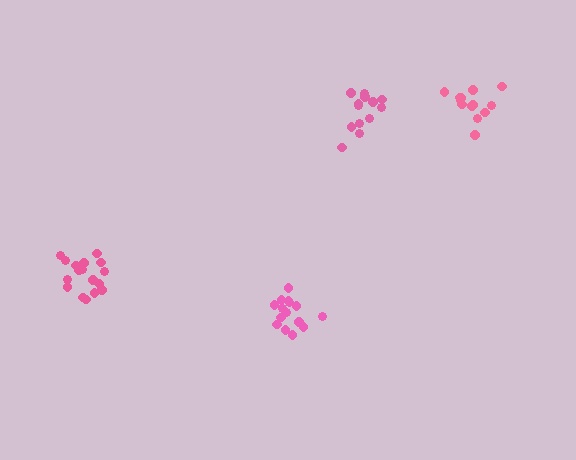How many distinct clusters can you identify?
There are 4 distinct clusters.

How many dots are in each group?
Group 1: 15 dots, Group 2: 17 dots, Group 3: 13 dots, Group 4: 13 dots (58 total).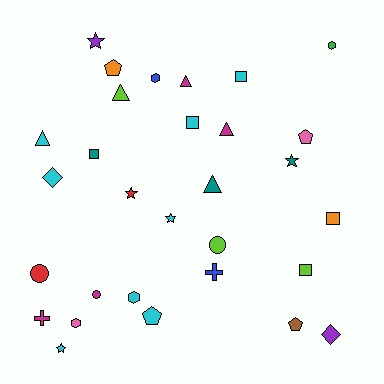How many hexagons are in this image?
There are 4 hexagons.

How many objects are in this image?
There are 30 objects.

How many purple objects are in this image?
There are 2 purple objects.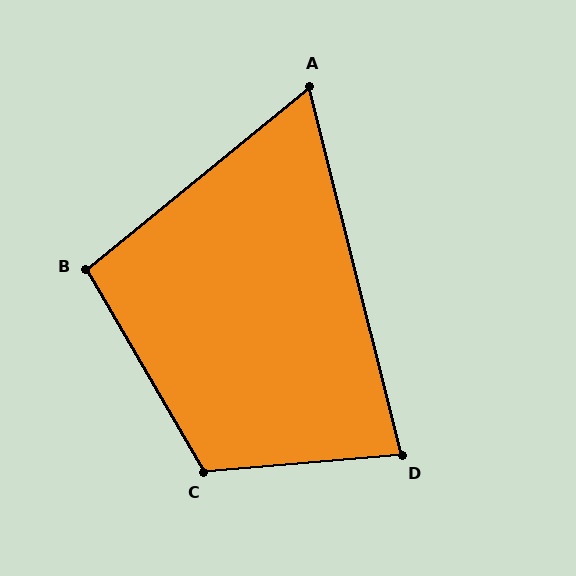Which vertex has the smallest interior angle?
A, at approximately 65 degrees.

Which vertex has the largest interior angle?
C, at approximately 115 degrees.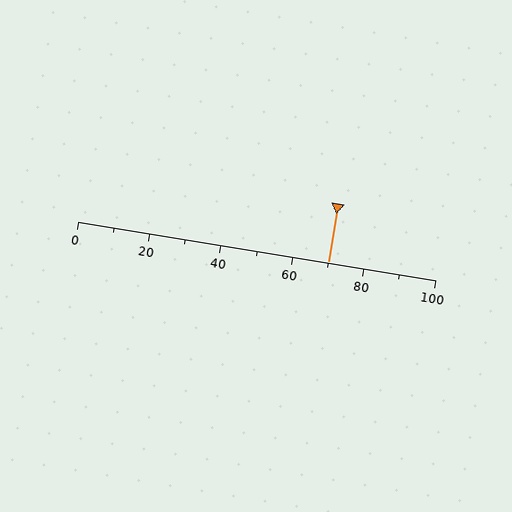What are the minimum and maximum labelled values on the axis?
The axis runs from 0 to 100.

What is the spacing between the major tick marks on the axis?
The major ticks are spaced 20 apart.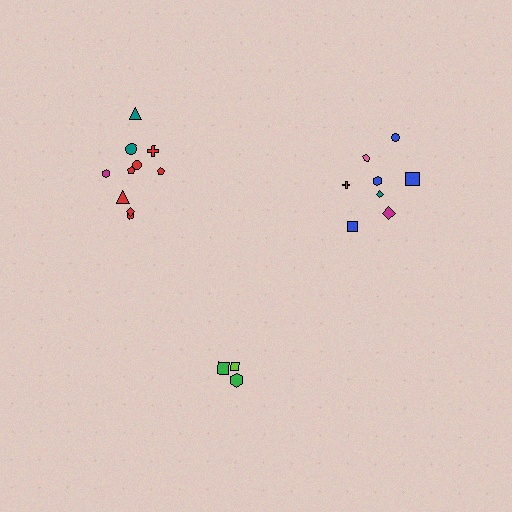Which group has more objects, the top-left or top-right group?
The top-left group.